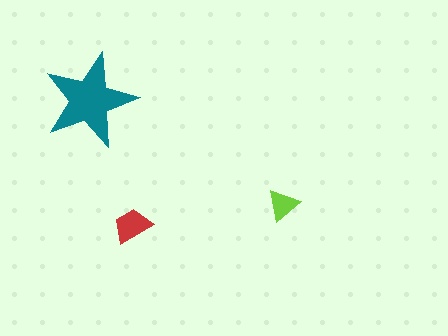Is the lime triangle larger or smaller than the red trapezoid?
Smaller.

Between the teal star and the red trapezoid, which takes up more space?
The teal star.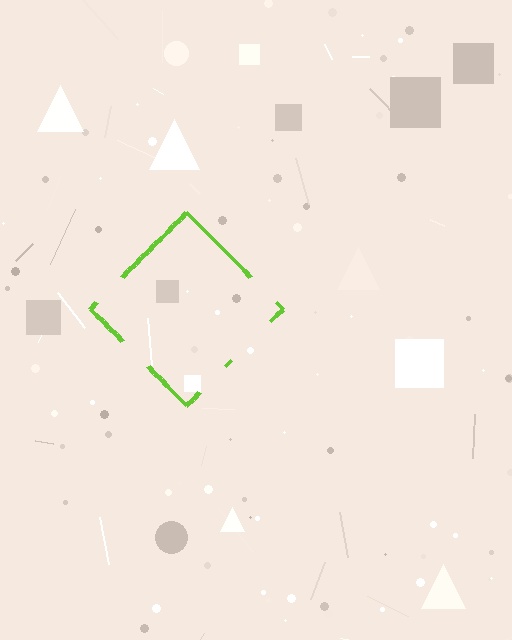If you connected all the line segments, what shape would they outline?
They would outline a diamond.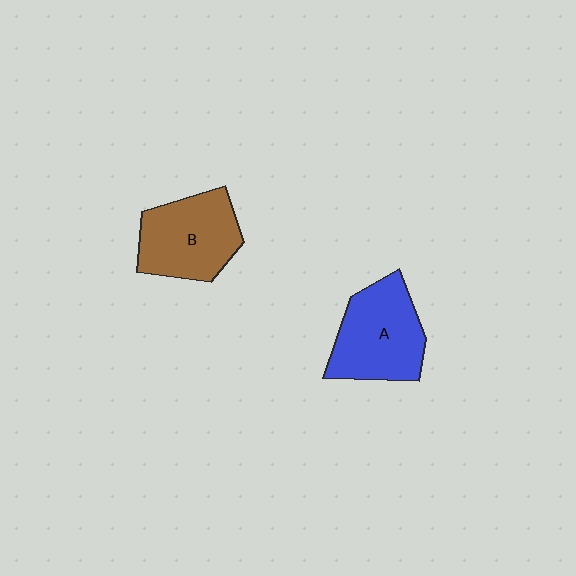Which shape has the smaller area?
Shape B (brown).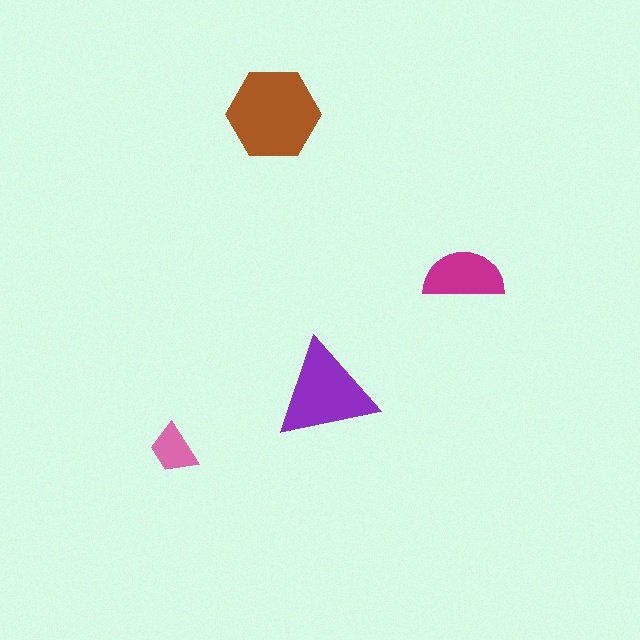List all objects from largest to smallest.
The brown hexagon, the purple triangle, the magenta semicircle, the pink trapezoid.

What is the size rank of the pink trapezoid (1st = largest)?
4th.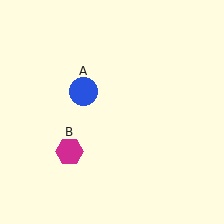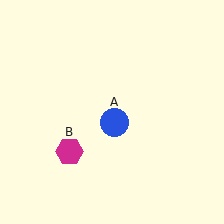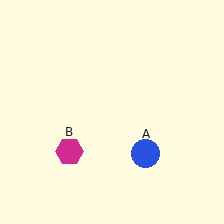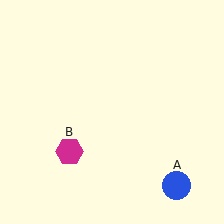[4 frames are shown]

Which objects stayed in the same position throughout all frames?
Magenta hexagon (object B) remained stationary.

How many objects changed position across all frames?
1 object changed position: blue circle (object A).